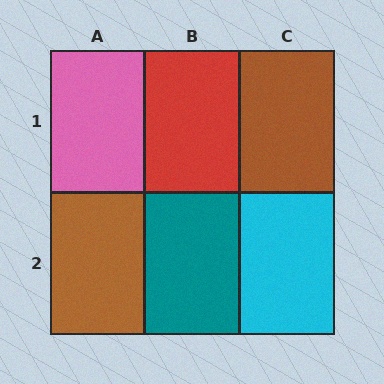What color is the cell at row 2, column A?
Brown.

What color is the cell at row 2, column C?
Cyan.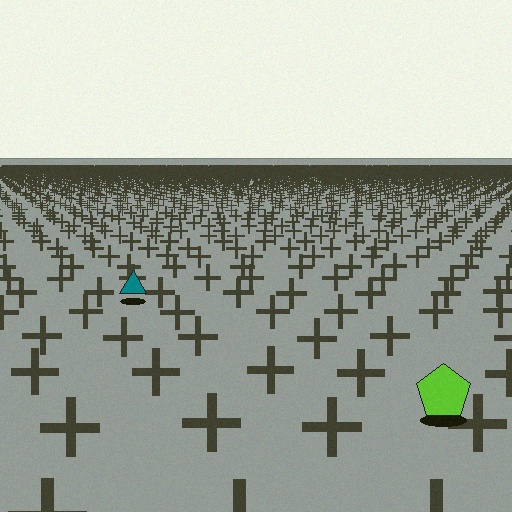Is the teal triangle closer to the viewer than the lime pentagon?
No. The lime pentagon is closer — you can tell from the texture gradient: the ground texture is coarser near it.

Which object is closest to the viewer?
The lime pentagon is closest. The texture marks near it are larger and more spread out.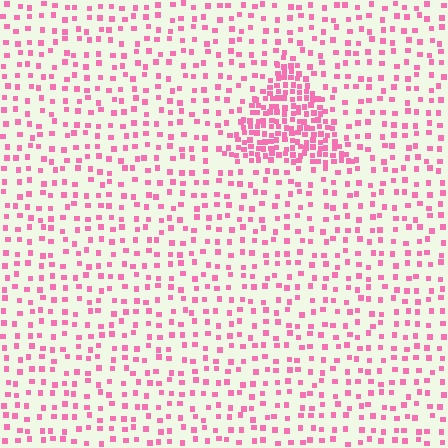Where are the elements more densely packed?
The elements are more densely packed inside the triangle boundary.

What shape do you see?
I see a triangle.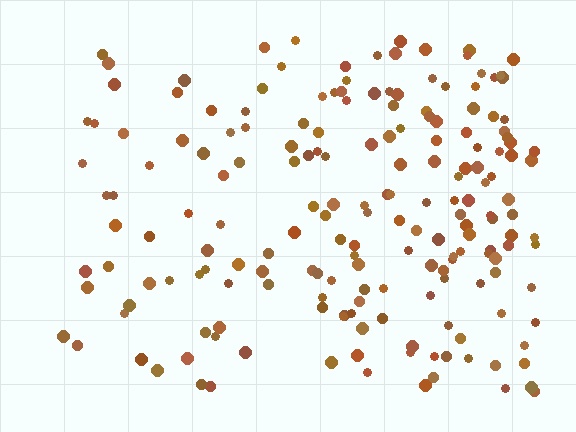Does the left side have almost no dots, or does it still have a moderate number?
Still a moderate number, just noticeably fewer than the right.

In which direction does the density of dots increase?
From left to right, with the right side densest.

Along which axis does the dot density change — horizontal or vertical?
Horizontal.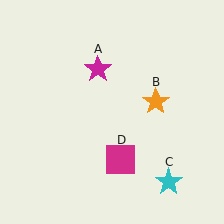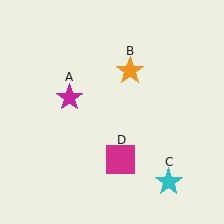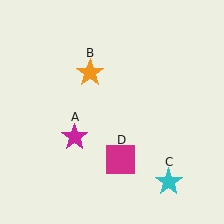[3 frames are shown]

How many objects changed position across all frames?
2 objects changed position: magenta star (object A), orange star (object B).